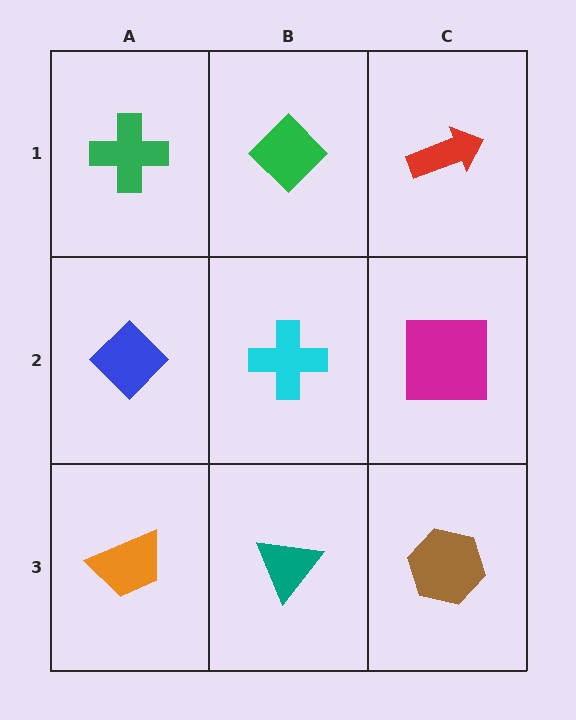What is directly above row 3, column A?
A blue diamond.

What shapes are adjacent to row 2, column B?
A green diamond (row 1, column B), a teal triangle (row 3, column B), a blue diamond (row 2, column A), a magenta square (row 2, column C).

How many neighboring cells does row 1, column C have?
2.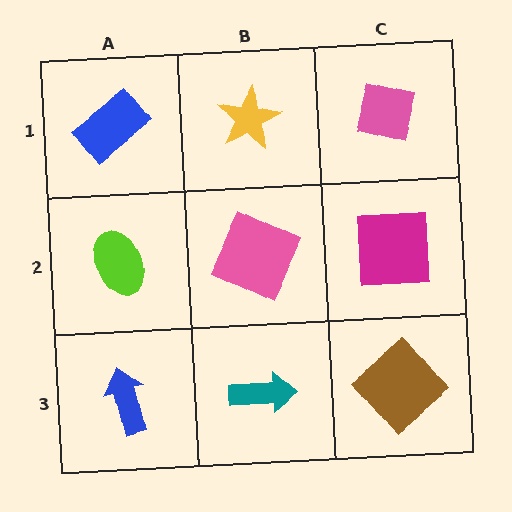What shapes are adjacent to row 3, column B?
A pink square (row 2, column B), a blue arrow (row 3, column A), a brown diamond (row 3, column C).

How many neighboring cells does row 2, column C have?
3.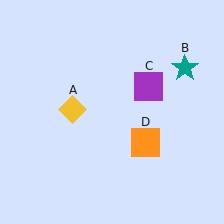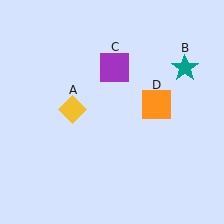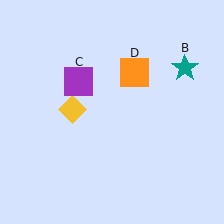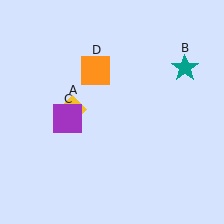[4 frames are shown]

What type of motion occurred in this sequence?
The purple square (object C), orange square (object D) rotated counterclockwise around the center of the scene.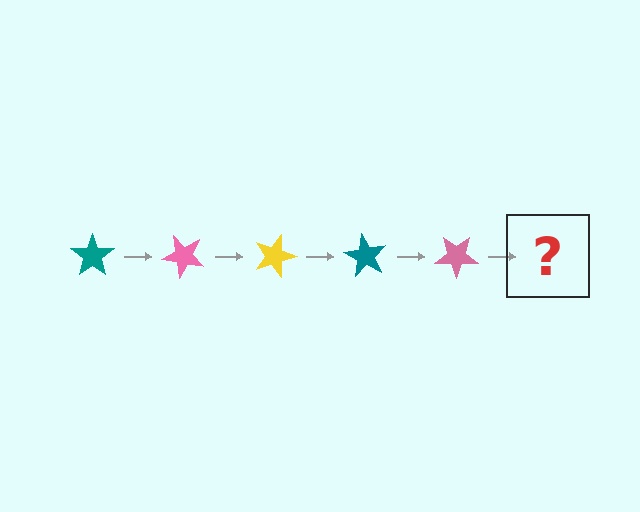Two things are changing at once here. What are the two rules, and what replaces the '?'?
The two rules are that it rotates 45 degrees each step and the color cycles through teal, pink, and yellow. The '?' should be a yellow star, rotated 225 degrees from the start.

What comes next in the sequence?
The next element should be a yellow star, rotated 225 degrees from the start.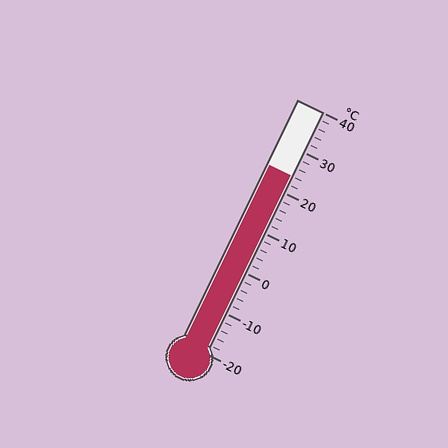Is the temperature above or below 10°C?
The temperature is above 10°C.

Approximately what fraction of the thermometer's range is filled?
The thermometer is filled to approximately 75% of its range.